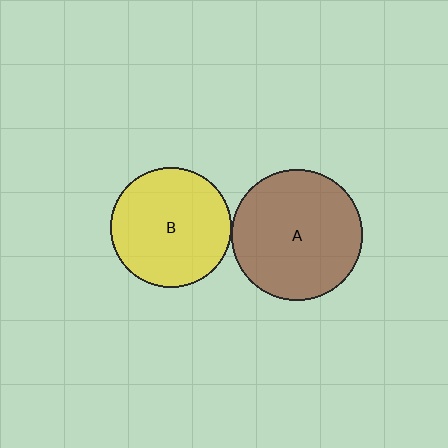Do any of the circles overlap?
No, none of the circles overlap.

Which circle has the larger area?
Circle A (brown).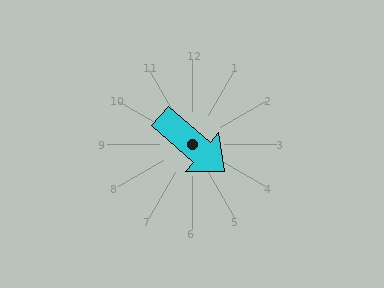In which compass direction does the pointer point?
Southeast.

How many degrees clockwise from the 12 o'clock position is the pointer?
Approximately 131 degrees.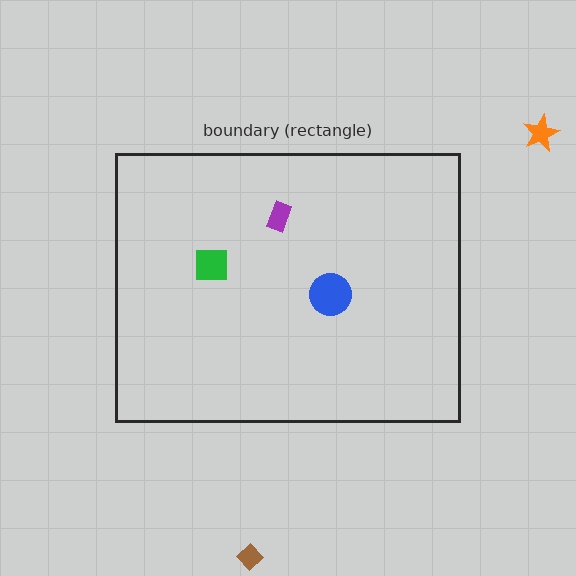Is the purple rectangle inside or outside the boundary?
Inside.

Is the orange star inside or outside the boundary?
Outside.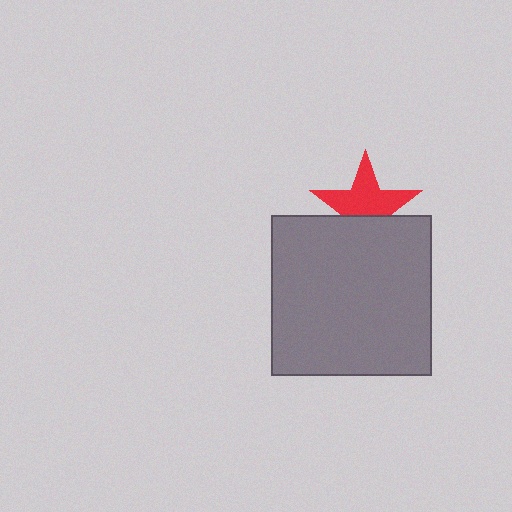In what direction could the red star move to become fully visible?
The red star could move up. That would shift it out from behind the gray square entirely.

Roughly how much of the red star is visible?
About half of it is visible (roughly 64%).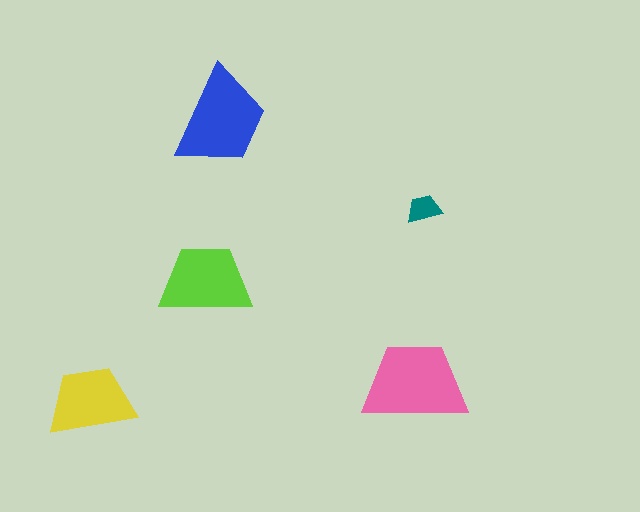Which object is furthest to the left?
The yellow trapezoid is leftmost.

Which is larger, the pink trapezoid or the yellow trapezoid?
The pink one.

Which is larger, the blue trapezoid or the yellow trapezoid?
The blue one.